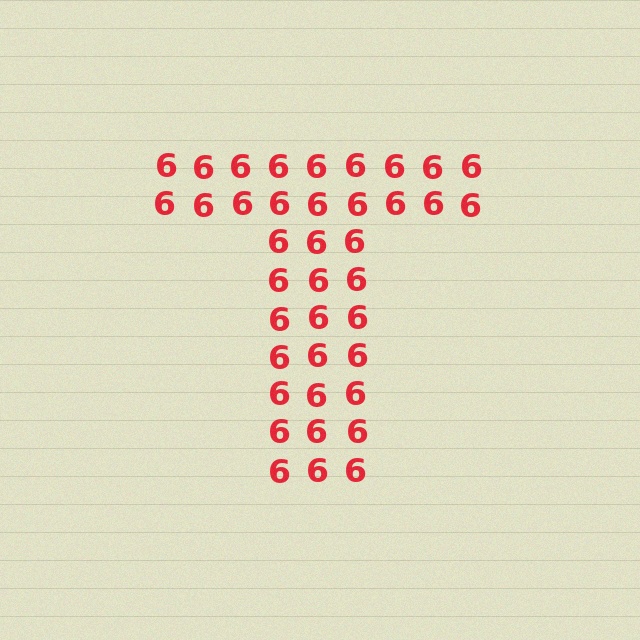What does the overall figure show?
The overall figure shows the letter T.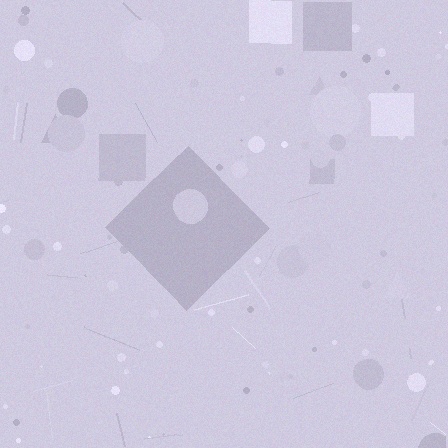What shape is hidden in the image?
A diamond is hidden in the image.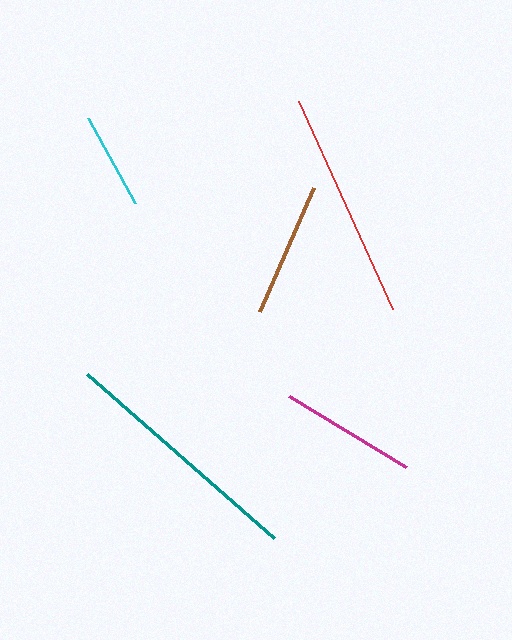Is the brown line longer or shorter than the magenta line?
The magenta line is longer than the brown line.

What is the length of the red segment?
The red segment is approximately 228 pixels long.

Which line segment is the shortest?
The cyan line is the shortest at approximately 98 pixels.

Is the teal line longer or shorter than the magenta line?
The teal line is longer than the magenta line.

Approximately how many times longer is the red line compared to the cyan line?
The red line is approximately 2.3 times the length of the cyan line.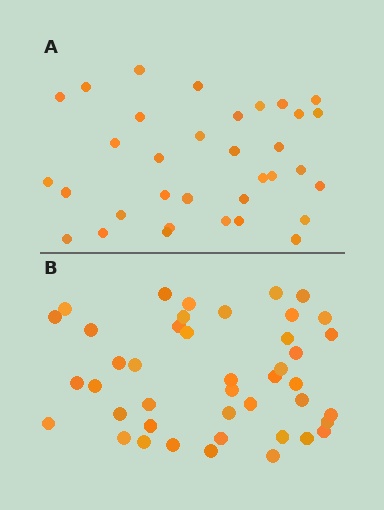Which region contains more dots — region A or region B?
Region B (the bottom region) has more dots.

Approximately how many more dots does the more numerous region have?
Region B has roughly 8 or so more dots than region A.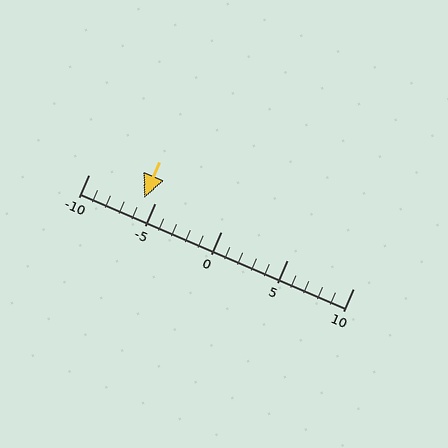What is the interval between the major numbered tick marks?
The major tick marks are spaced 5 units apart.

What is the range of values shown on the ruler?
The ruler shows values from -10 to 10.